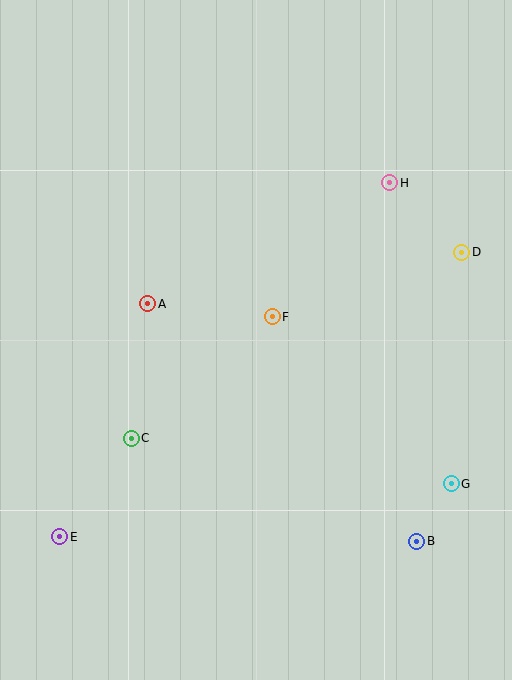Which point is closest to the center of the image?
Point F at (272, 317) is closest to the center.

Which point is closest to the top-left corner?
Point A is closest to the top-left corner.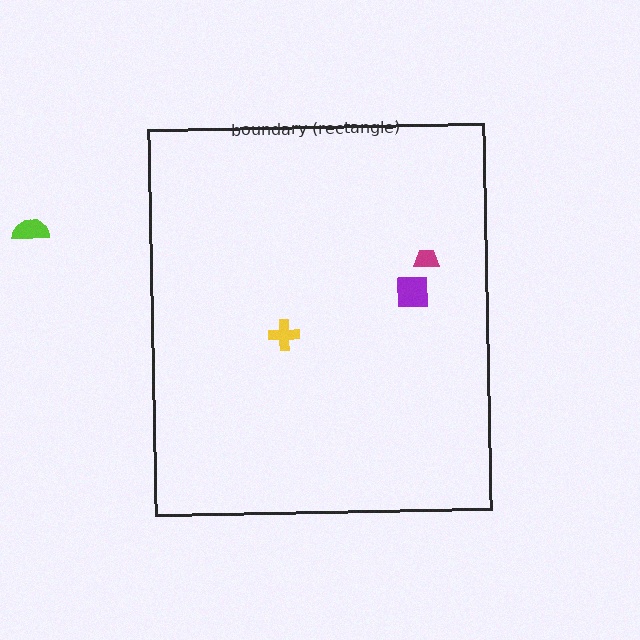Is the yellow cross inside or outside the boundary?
Inside.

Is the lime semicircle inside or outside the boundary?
Outside.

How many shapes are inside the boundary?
3 inside, 1 outside.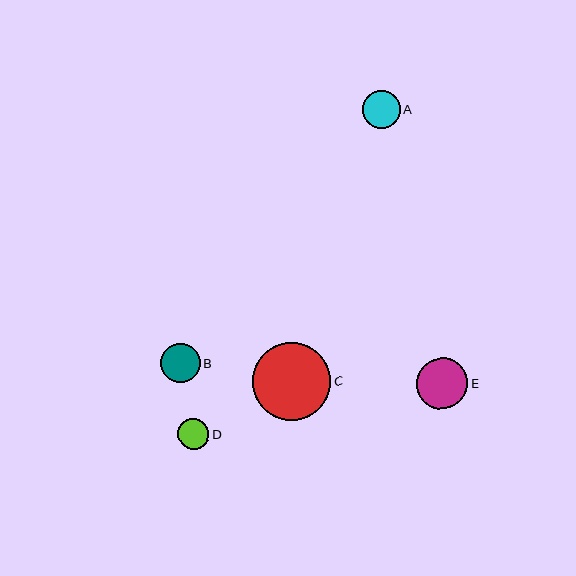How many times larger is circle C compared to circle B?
Circle C is approximately 2.0 times the size of circle B.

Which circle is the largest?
Circle C is the largest with a size of approximately 78 pixels.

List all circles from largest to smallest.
From largest to smallest: C, E, B, A, D.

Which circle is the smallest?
Circle D is the smallest with a size of approximately 31 pixels.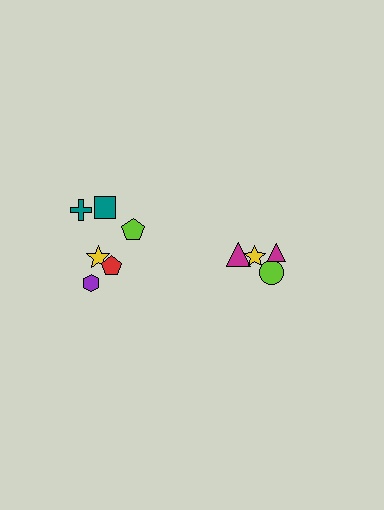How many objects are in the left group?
There are 6 objects.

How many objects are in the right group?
There are 4 objects.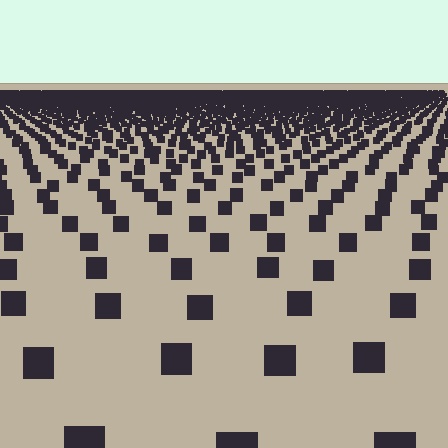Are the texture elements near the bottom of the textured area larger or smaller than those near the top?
Larger. Near the bottom, elements are closer to the viewer and appear at a bigger on-screen size.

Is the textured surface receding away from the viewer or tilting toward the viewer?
The surface is receding away from the viewer. Texture elements get smaller and denser toward the top.